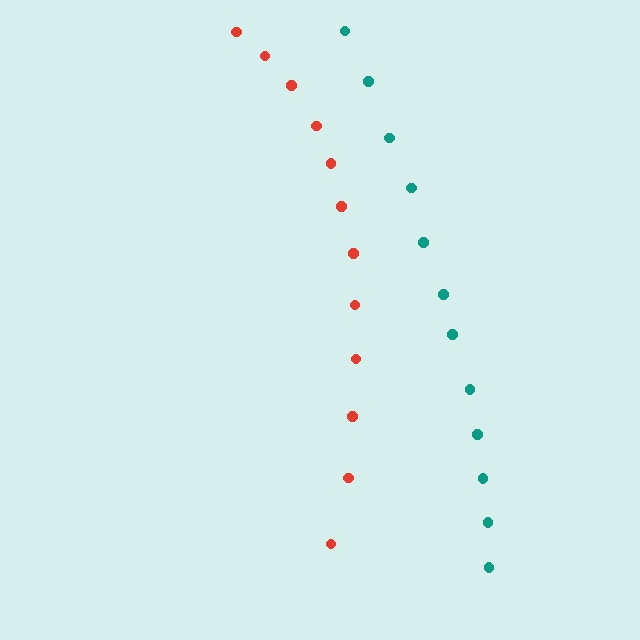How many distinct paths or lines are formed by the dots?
There are 2 distinct paths.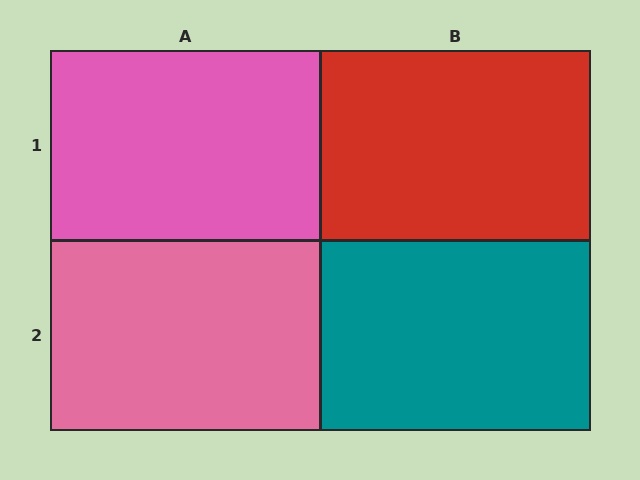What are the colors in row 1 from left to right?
Pink, red.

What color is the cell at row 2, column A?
Pink.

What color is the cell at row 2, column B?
Teal.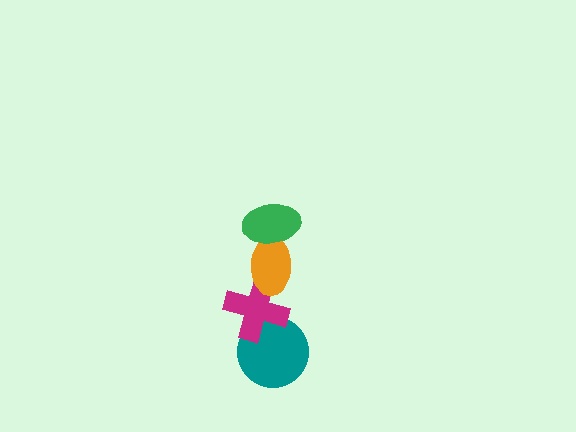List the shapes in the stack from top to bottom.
From top to bottom: the green ellipse, the orange ellipse, the magenta cross, the teal circle.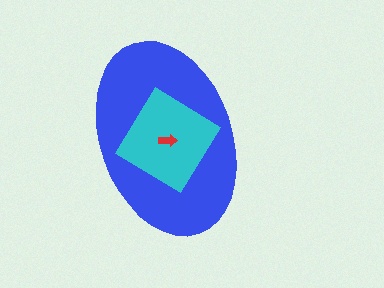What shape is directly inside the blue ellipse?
The cyan diamond.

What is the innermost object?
The red arrow.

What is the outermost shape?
The blue ellipse.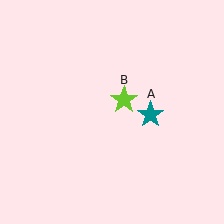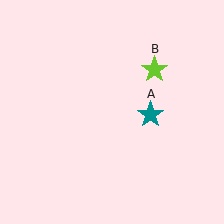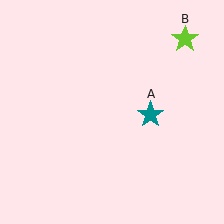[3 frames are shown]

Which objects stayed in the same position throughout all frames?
Teal star (object A) remained stationary.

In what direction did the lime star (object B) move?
The lime star (object B) moved up and to the right.